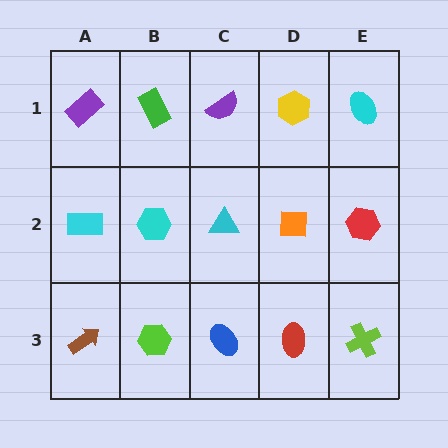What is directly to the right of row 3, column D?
A lime cross.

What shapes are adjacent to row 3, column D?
An orange square (row 2, column D), a blue ellipse (row 3, column C), a lime cross (row 3, column E).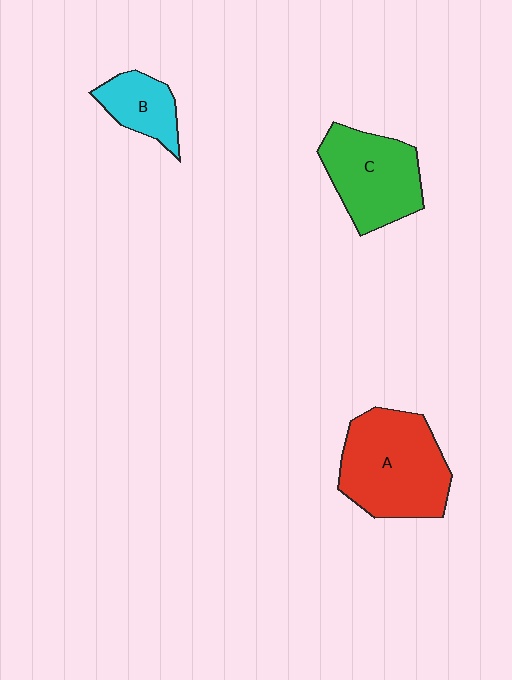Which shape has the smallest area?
Shape B (cyan).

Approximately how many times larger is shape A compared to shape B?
Approximately 2.3 times.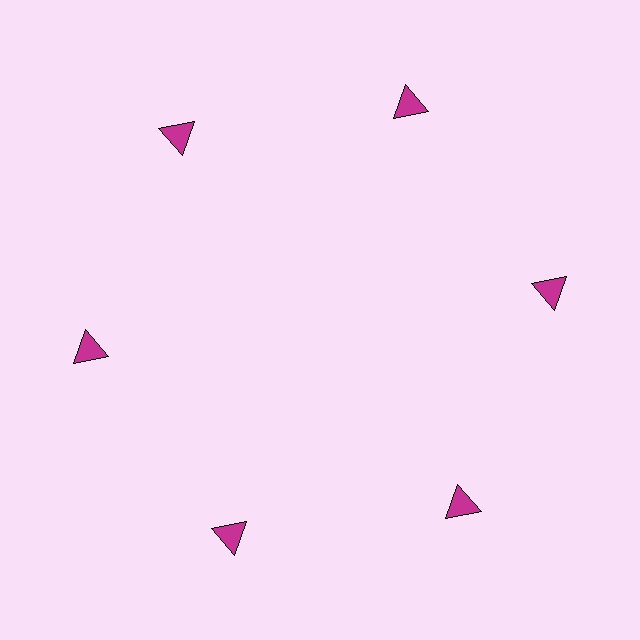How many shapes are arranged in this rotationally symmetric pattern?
There are 6 shapes, arranged in 6 groups of 1.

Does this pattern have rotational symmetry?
Yes, this pattern has 6-fold rotational symmetry. It looks the same after rotating 60 degrees around the center.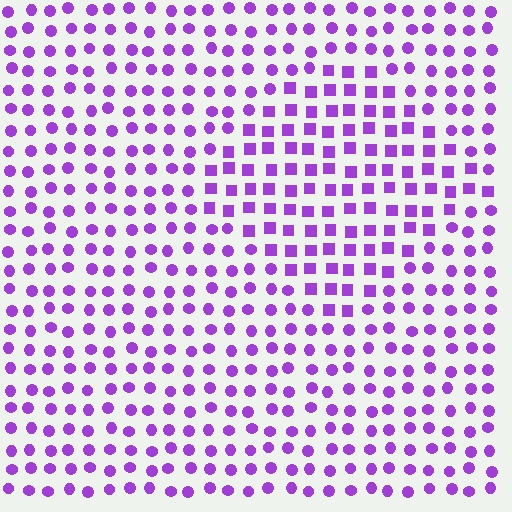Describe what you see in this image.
The image is filled with small purple elements arranged in a uniform grid. A diamond-shaped region contains squares, while the surrounding area contains circles. The boundary is defined purely by the change in element shape.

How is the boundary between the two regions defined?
The boundary is defined by a change in element shape: squares inside vs. circles outside. All elements share the same color and spacing.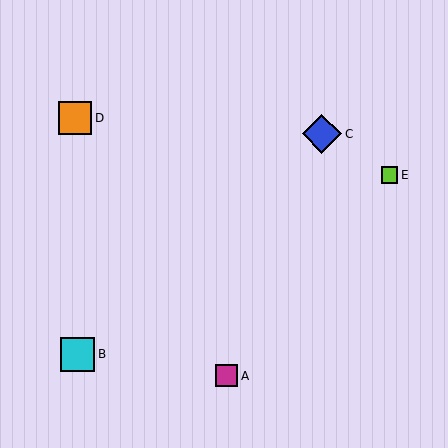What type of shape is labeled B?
Shape B is a cyan square.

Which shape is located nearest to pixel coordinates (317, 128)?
The blue diamond (labeled C) at (322, 134) is nearest to that location.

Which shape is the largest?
The blue diamond (labeled C) is the largest.